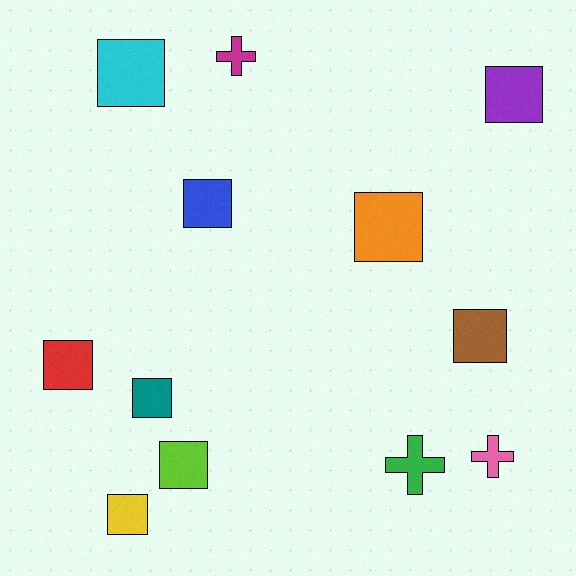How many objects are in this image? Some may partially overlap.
There are 12 objects.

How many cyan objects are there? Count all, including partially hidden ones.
There is 1 cyan object.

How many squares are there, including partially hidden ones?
There are 9 squares.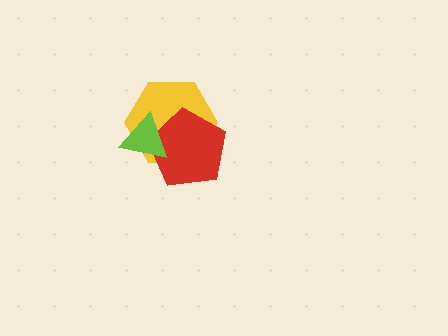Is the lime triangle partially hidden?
No, no other shape covers it.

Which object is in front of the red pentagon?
The lime triangle is in front of the red pentagon.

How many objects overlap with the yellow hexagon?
2 objects overlap with the yellow hexagon.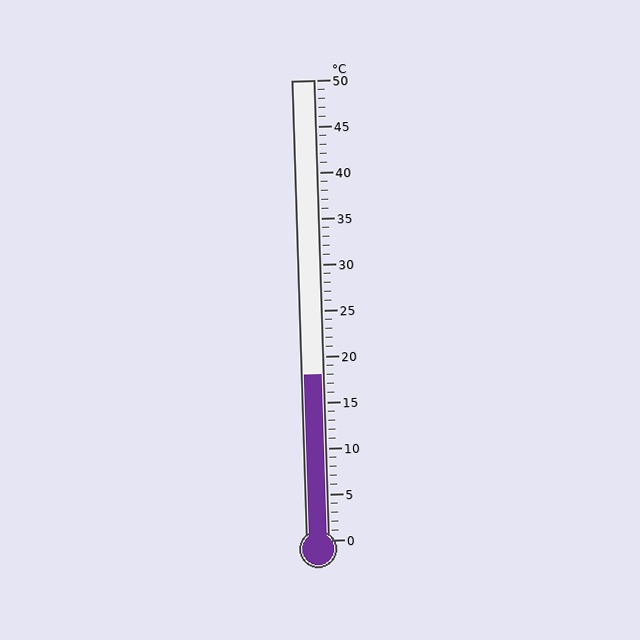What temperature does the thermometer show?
The thermometer shows approximately 18°C.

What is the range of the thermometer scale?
The thermometer scale ranges from 0°C to 50°C.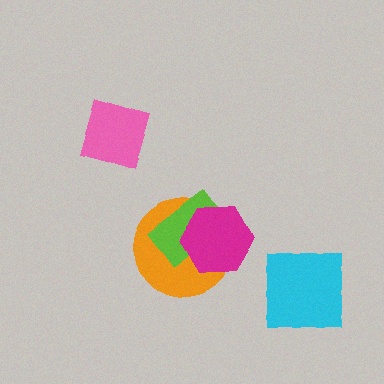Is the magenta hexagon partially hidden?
No, no other shape covers it.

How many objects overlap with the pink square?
0 objects overlap with the pink square.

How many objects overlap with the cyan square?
0 objects overlap with the cyan square.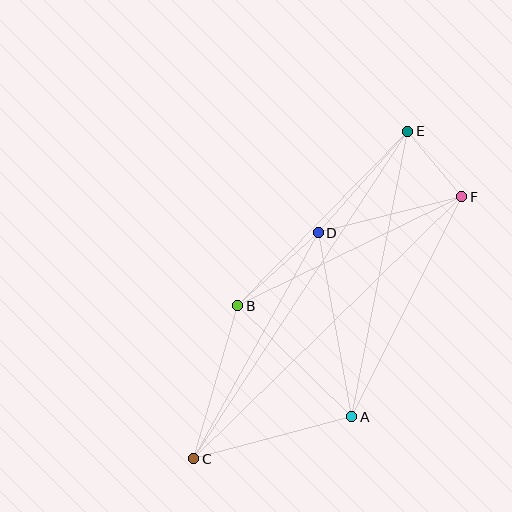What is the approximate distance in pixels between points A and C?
The distance between A and C is approximately 163 pixels.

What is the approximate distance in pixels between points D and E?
The distance between D and E is approximately 135 pixels.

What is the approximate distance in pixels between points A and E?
The distance between A and E is approximately 291 pixels.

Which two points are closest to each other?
Points E and F are closest to each other.